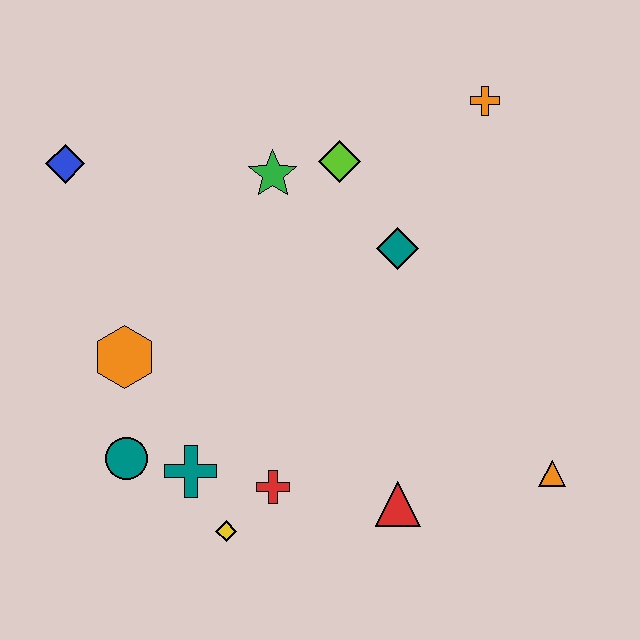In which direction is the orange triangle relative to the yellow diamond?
The orange triangle is to the right of the yellow diamond.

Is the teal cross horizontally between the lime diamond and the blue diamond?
Yes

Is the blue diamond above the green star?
Yes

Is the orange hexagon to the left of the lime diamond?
Yes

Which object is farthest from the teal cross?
The orange cross is farthest from the teal cross.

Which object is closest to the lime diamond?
The green star is closest to the lime diamond.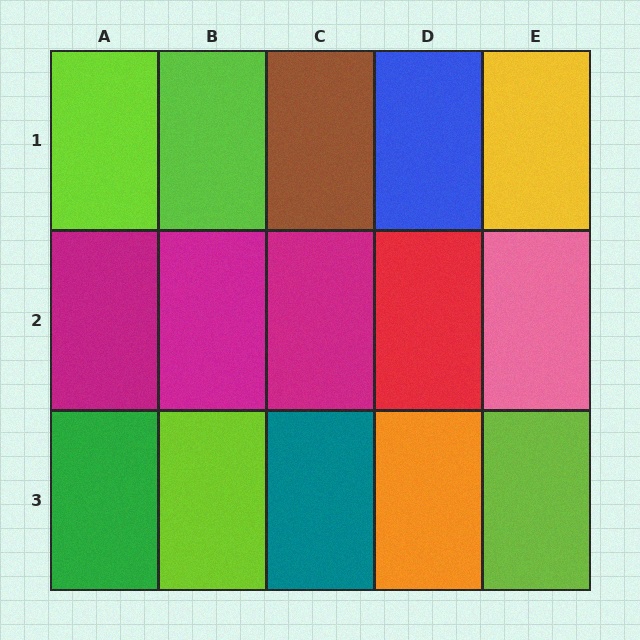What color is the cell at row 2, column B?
Magenta.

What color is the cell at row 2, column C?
Magenta.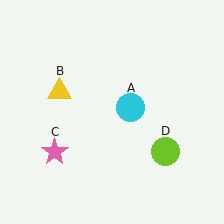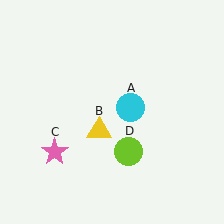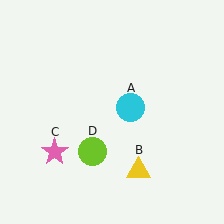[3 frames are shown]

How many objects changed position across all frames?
2 objects changed position: yellow triangle (object B), lime circle (object D).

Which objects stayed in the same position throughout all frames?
Cyan circle (object A) and pink star (object C) remained stationary.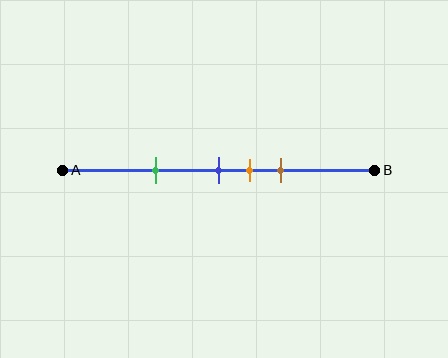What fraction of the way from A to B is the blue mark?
The blue mark is approximately 50% (0.5) of the way from A to B.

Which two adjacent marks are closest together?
The blue and orange marks are the closest adjacent pair.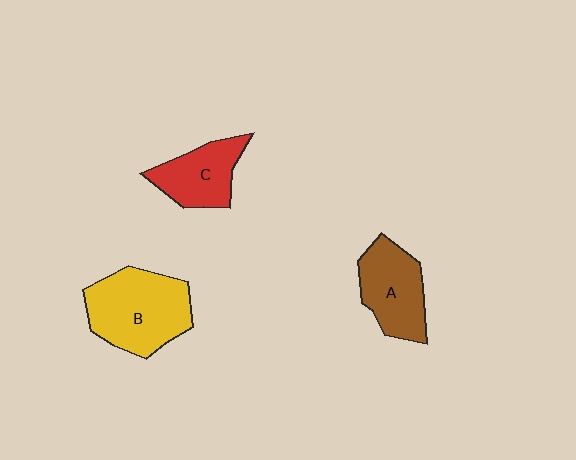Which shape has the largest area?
Shape B (yellow).